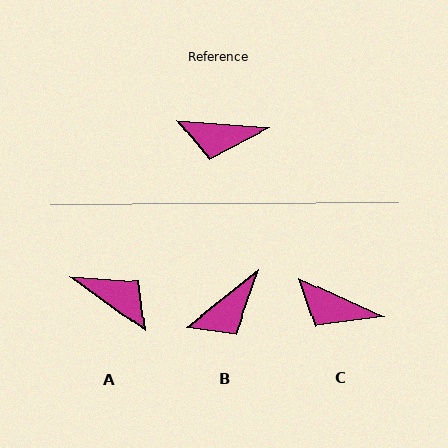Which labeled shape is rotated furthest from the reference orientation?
A, about 148 degrees away.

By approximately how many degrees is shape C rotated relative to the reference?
Approximately 20 degrees clockwise.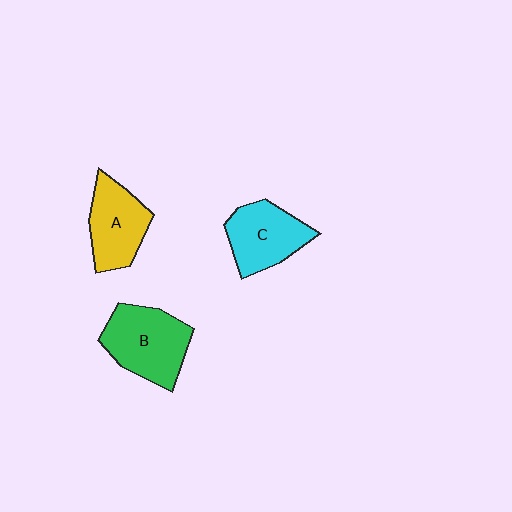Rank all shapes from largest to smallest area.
From largest to smallest: B (green), C (cyan), A (yellow).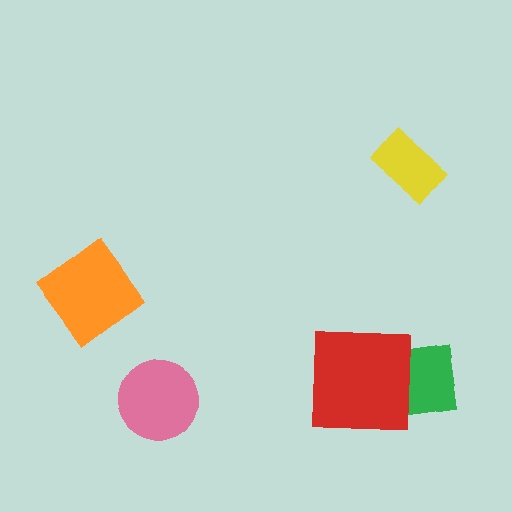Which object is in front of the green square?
The red square is in front of the green square.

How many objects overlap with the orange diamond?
0 objects overlap with the orange diamond.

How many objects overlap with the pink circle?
0 objects overlap with the pink circle.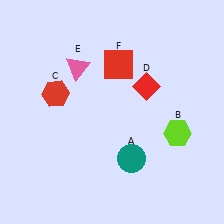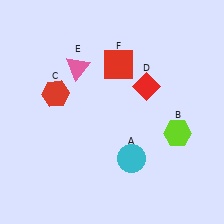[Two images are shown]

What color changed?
The circle (A) changed from teal in Image 1 to cyan in Image 2.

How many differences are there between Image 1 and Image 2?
There is 1 difference between the two images.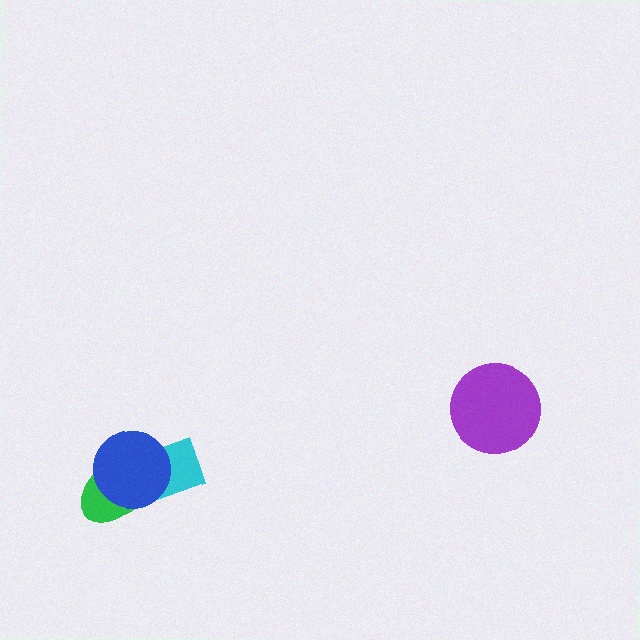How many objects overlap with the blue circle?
2 objects overlap with the blue circle.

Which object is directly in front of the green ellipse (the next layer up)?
The cyan rectangle is directly in front of the green ellipse.